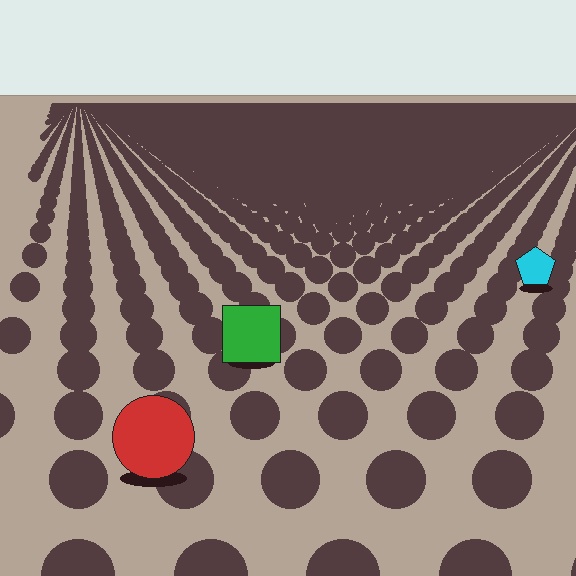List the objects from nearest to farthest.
From nearest to farthest: the red circle, the green square, the cyan pentagon.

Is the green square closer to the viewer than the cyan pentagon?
Yes. The green square is closer — you can tell from the texture gradient: the ground texture is coarser near it.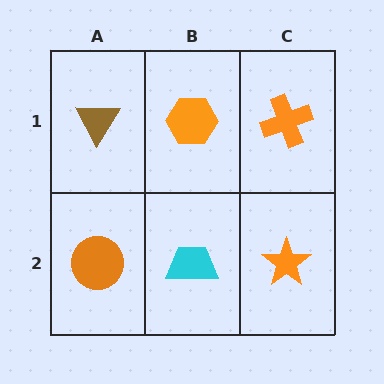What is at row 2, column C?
An orange star.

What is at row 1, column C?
An orange cross.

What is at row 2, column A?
An orange circle.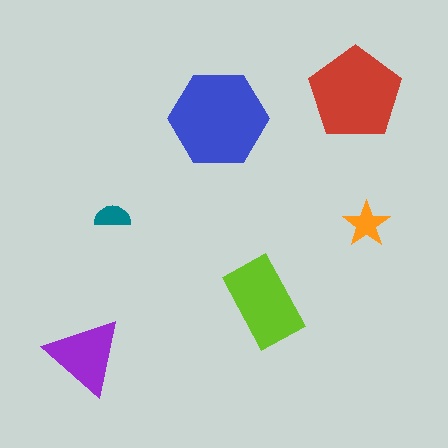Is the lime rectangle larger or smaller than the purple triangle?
Larger.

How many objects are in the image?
There are 6 objects in the image.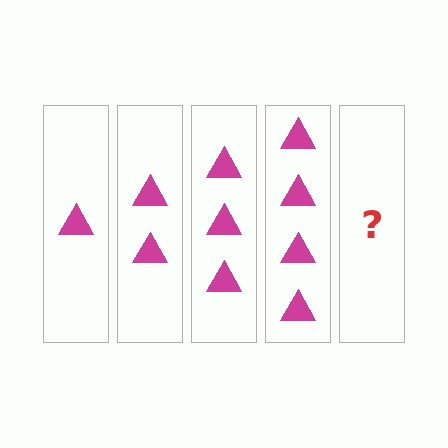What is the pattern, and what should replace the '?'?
The pattern is that each step adds one more triangle. The '?' should be 5 triangles.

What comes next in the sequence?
The next element should be 5 triangles.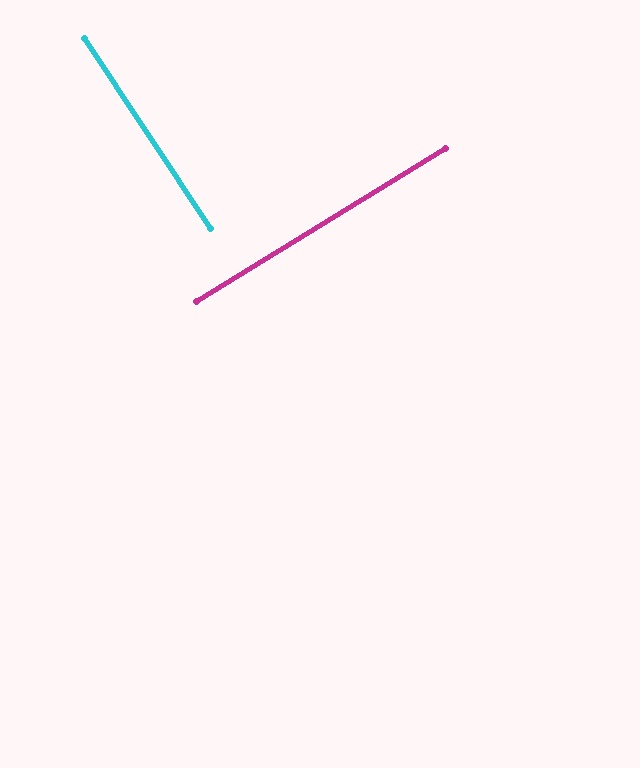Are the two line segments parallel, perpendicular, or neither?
Perpendicular — they meet at approximately 88°.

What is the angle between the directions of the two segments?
Approximately 88 degrees.